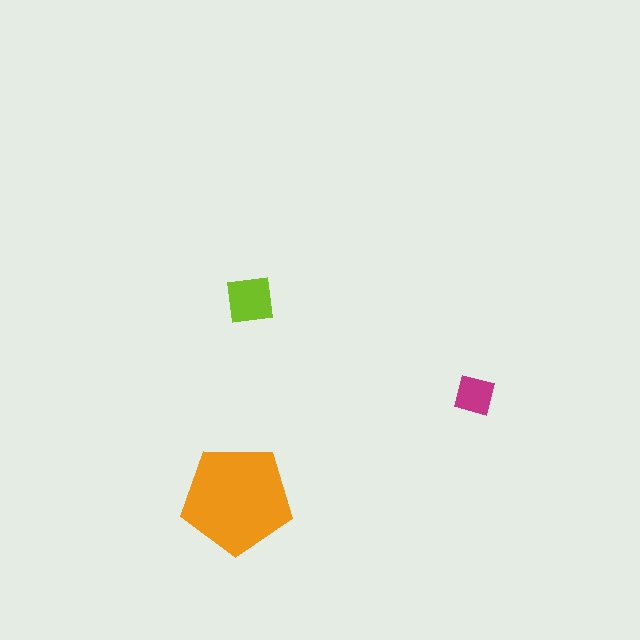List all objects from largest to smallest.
The orange pentagon, the lime square, the magenta square.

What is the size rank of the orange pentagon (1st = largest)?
1st.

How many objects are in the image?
There are 3 objects in the image.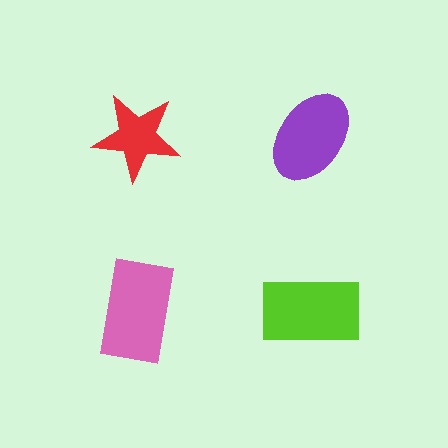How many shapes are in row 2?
2 shapes.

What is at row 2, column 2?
A lime rectangle.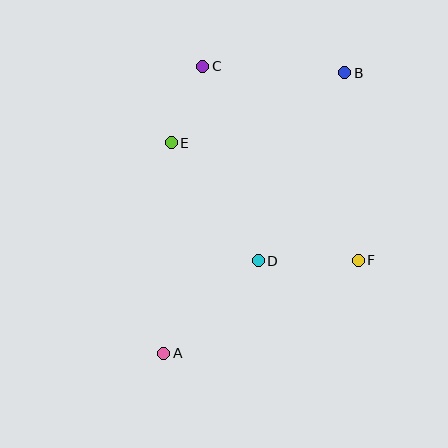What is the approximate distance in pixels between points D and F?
The distance between D and F is approximately 100 pixels.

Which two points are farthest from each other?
Points A and B are farthest from each other.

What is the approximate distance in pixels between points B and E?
The distance between B and E is approximately 187 pixels.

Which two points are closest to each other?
Points C and E are closest to each other.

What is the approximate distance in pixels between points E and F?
The distance between E and F is approximately 221 pixels.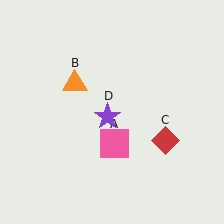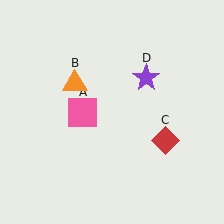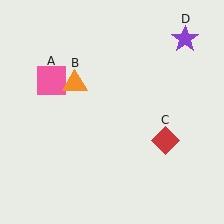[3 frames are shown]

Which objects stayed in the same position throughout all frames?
Orange triangle (object B) and red diamond (object C) remained stationary.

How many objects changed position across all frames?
2 objects changed position: pink square (object A), purple star (object D).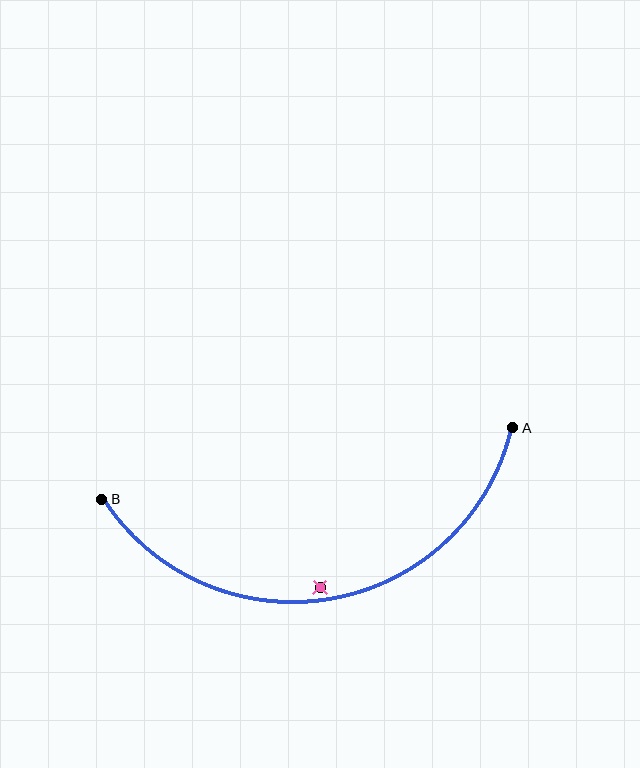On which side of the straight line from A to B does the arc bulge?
The arc bulges below the straight line connecting A and B.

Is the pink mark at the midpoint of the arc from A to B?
No — the pink mark does not lie on the arc at all. It sits slightly inside the curve.